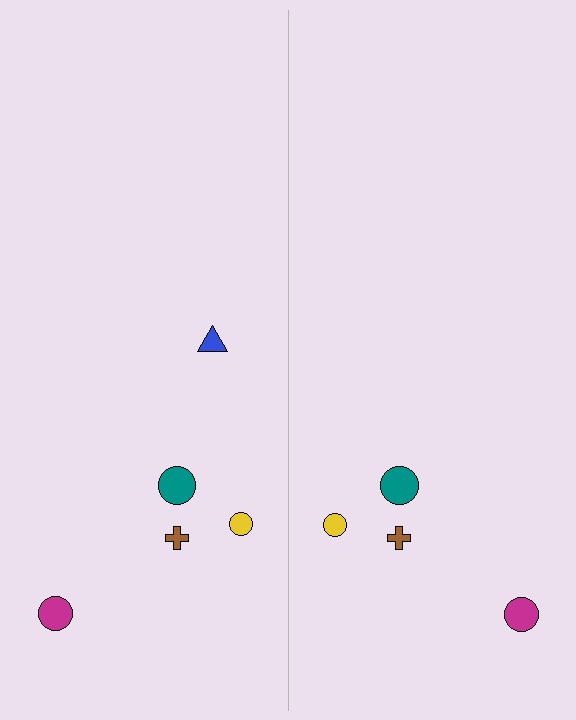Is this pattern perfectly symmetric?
No, the pattern is not perfectly symmetric. A blue triangle is missing from the right side.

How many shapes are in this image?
There are 9 shapes in this image.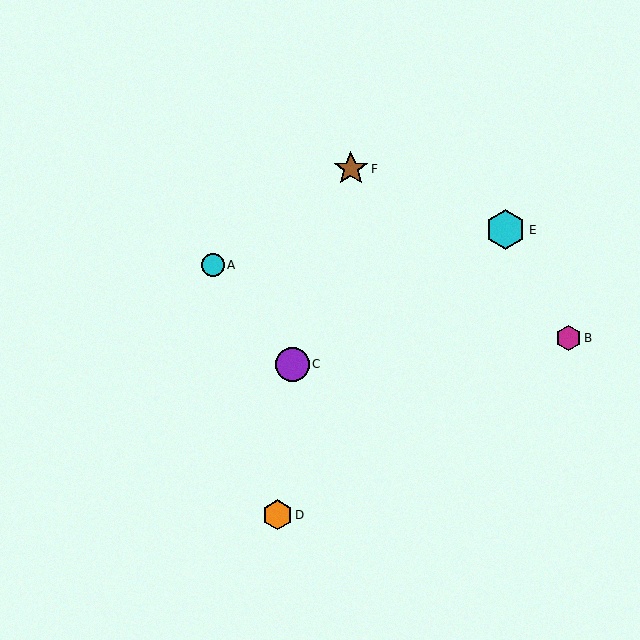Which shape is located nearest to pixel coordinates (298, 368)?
The purple circle (labeled C) at (292, 364) is nearest to that location.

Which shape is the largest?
The cyan hexagon (labeled E) is the largest.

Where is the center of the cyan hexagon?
The center of the cyan hexagon is at (506, 230).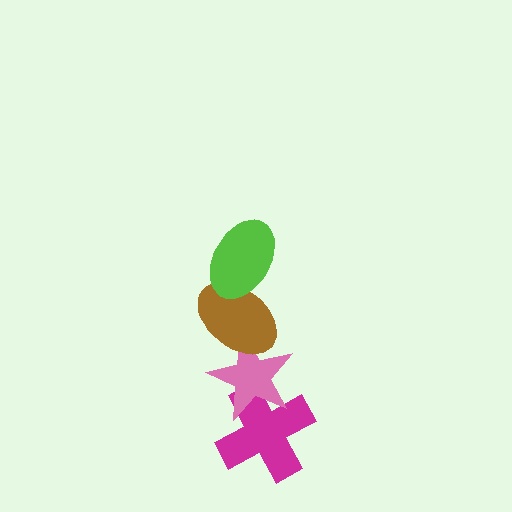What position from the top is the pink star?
The pink star is 3rd from the top.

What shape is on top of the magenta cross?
The pink star is on top of the magenta cross.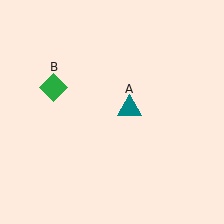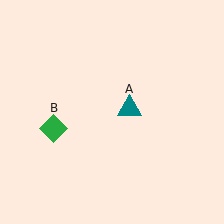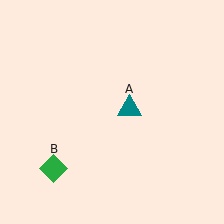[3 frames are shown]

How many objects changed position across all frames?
1 object changed position: green diamond (object B).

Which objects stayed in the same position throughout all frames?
Teal triangle (object A) remained stationary.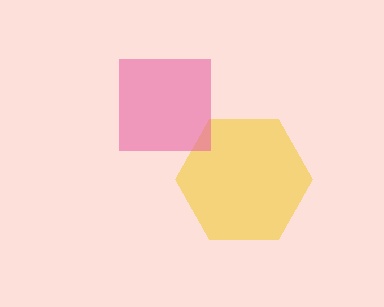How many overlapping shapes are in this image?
There are 2 overlapping shapes in the image.